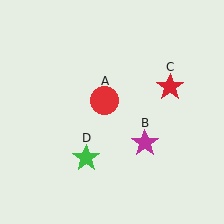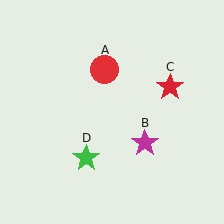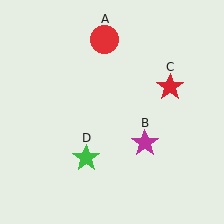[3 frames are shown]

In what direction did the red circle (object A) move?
The red circle (object A) moved up.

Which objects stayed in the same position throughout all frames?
Magenta star (object B) and red star (object C) and green star (object D) remained stationary.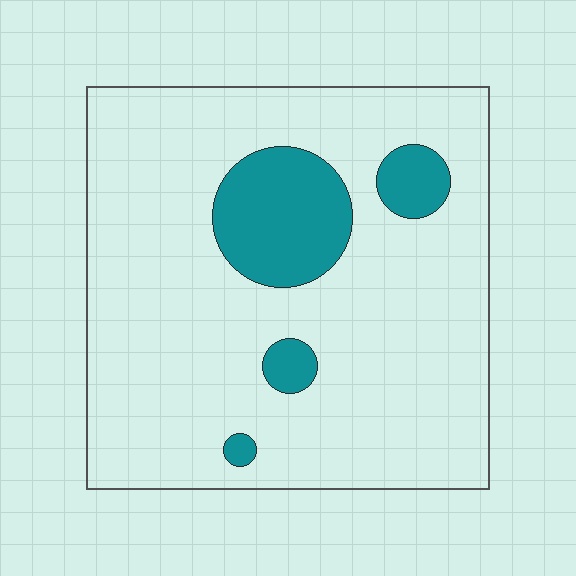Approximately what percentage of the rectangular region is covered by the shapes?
Approximately 15%.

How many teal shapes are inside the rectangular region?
4.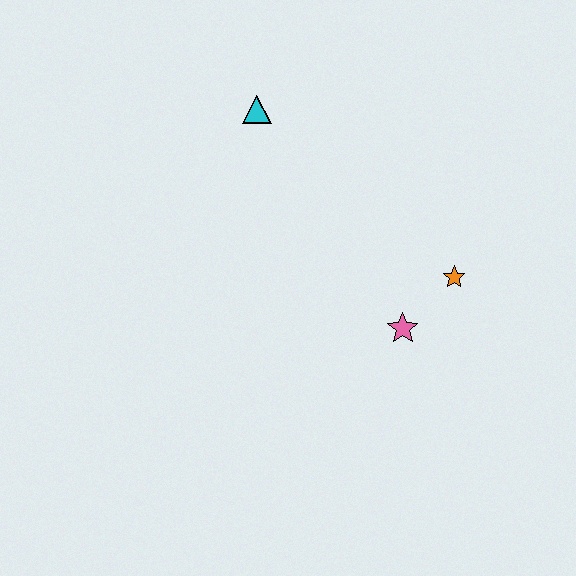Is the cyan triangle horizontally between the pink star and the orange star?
No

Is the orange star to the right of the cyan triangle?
Yes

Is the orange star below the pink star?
No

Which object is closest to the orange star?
The pink star is closest to the orange star.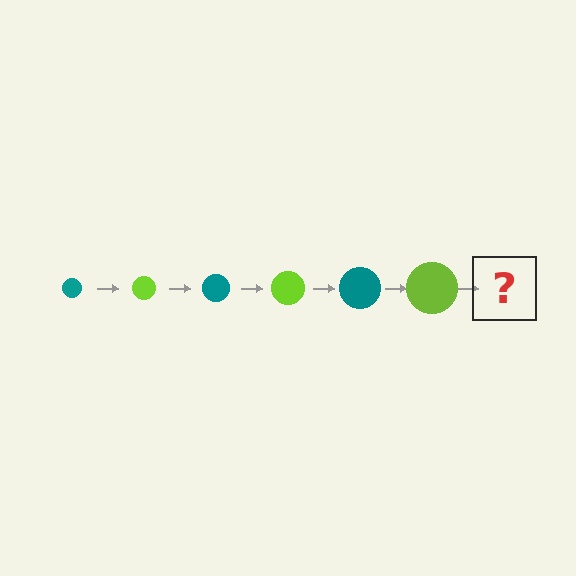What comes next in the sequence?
The next element should be a teal circle, larger than the previous one.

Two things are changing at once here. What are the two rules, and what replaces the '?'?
The two rules are that the circle grows larger each step and the color cycles through teal and lime. The '?' should be a teal circle, larger than the previous one.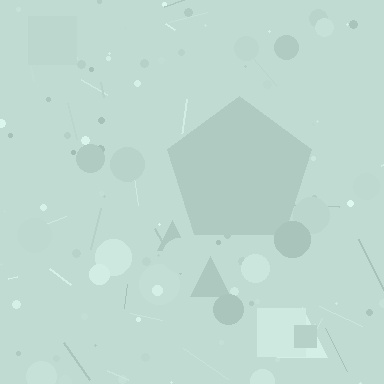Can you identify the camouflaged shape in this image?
The camouflaged shape is a pentagon.